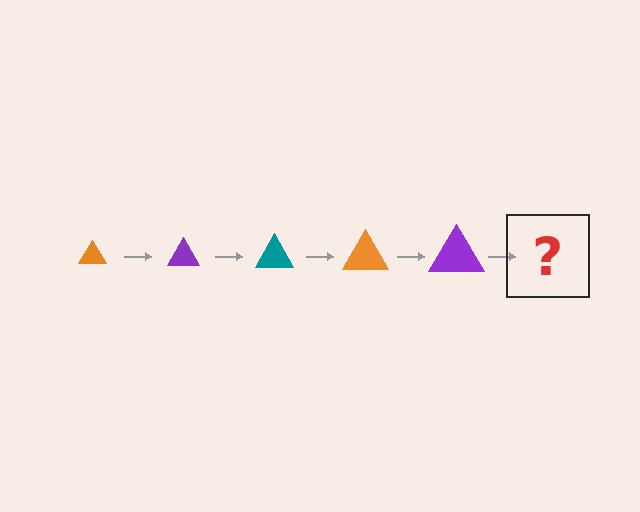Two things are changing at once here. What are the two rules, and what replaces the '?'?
The two rules are that the triangle grows larger each step and the color cycles through orange, purple, and teal. The '?' should be a teal triangle, larger than the previous one.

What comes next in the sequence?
The next element should be a teal triangle, larger than the previous one.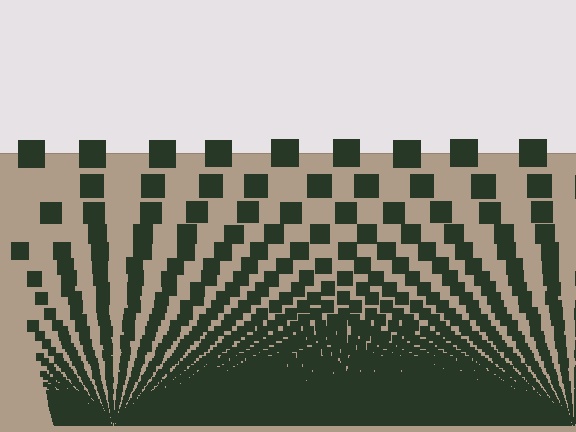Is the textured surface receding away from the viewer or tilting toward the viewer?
The surface appears to tilt toward the viewer. Texture elements get larger and sparser toward the top.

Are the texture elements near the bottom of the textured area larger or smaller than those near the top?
Smaller. The gradient is inverted — elements near the bottom are smaller and denser.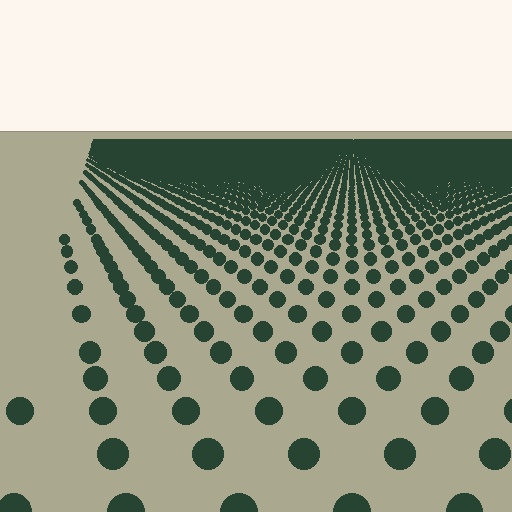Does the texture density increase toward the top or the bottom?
Density increases toward the top.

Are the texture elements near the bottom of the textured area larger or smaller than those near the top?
Larger. Near the bottom, elements are closer to the viewer and appear at a bigger on-screen size.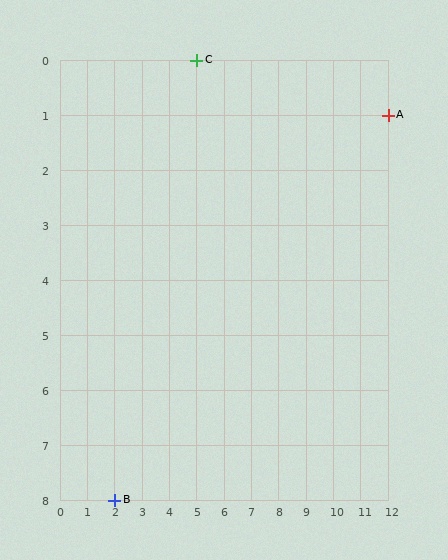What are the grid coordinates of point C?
Point C is at grid coordinates (5, 0).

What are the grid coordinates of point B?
Point B is at grid coordinates (2, 8).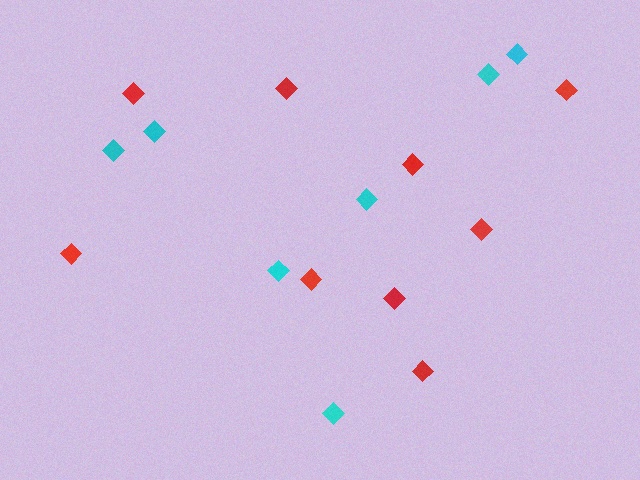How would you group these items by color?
There are 2 groups: one group of red diamonds (9) and one group of cyan diamonds (7).